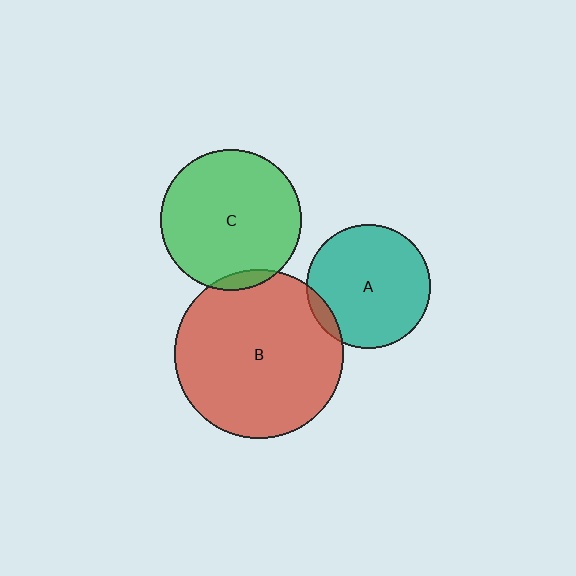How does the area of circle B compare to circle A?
Approximately 1.9 times.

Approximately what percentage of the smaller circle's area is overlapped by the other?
Approximately 5%.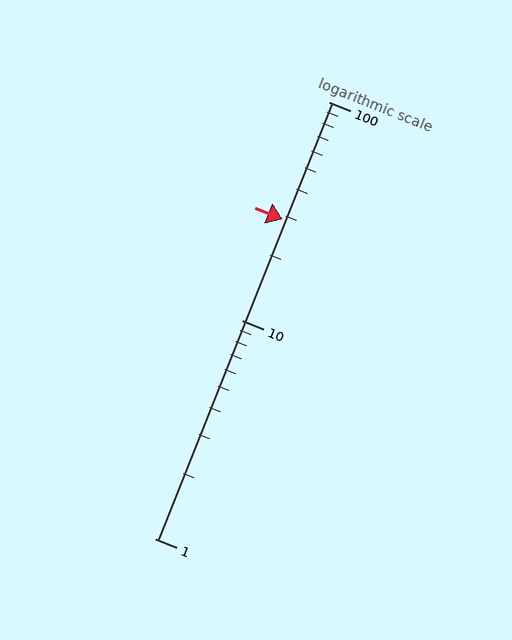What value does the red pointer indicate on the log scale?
The pointer indicates approximately 29.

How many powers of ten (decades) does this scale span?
The scale spans 2 decades, from 1 to 100.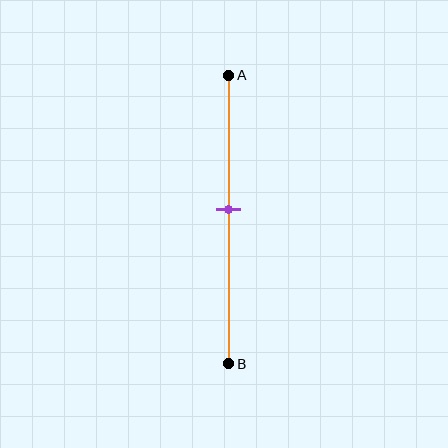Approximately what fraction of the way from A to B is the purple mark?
The purple mark is approximately 45% of the way from A to B.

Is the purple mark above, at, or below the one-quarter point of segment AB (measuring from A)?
The purple mark is below the one-quarter point of segment AB.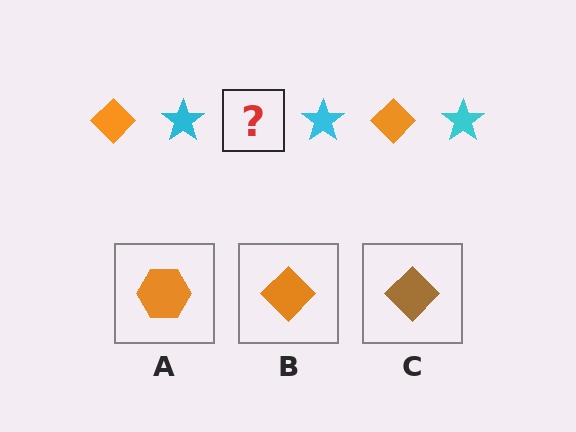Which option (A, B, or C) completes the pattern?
B.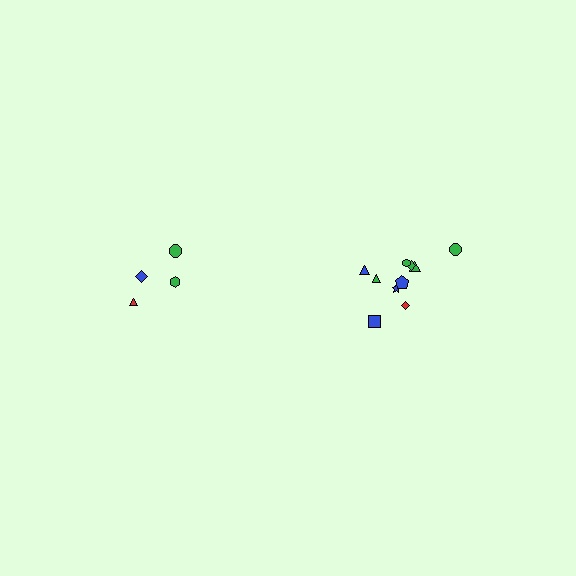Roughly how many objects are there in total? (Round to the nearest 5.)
Roughly 15 objects in total.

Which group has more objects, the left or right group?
The right group.